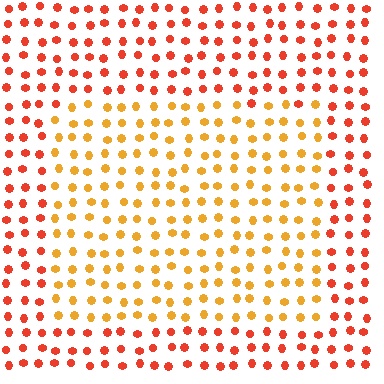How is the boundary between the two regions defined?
The boundary is defined purely by a slight shift in hue (about 33 degrees). Spacing, size, and orientation are identical on both sides.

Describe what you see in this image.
The image is filled with small red elements in a uniform arrangement. A rectangle-shaped region is visible where the elements are tinted to a slightly different hue, forming a subtle color boundary.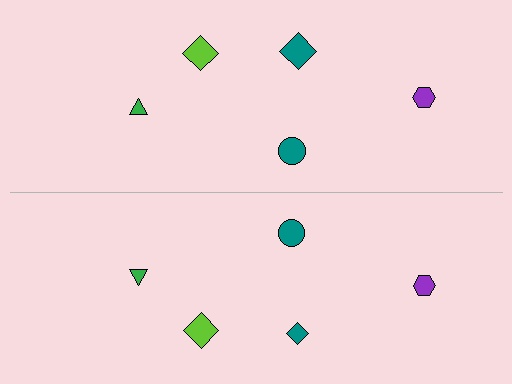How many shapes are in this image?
There are 10 shapes in this image.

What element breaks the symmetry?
The teal diamond on the bottom side has a different size than its mirror counterpart.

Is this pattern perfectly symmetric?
No, the pattern is not perfectly symmetric. The teal diamond on the bottom side has a different size than its mirror counterpart.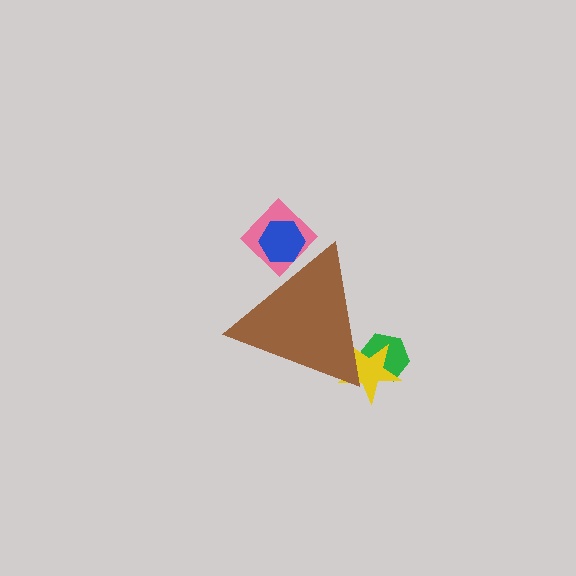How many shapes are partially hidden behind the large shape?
4 shapes are partially hidden.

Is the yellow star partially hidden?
Yes, the yellow star is partially hidden behind the brown triangle.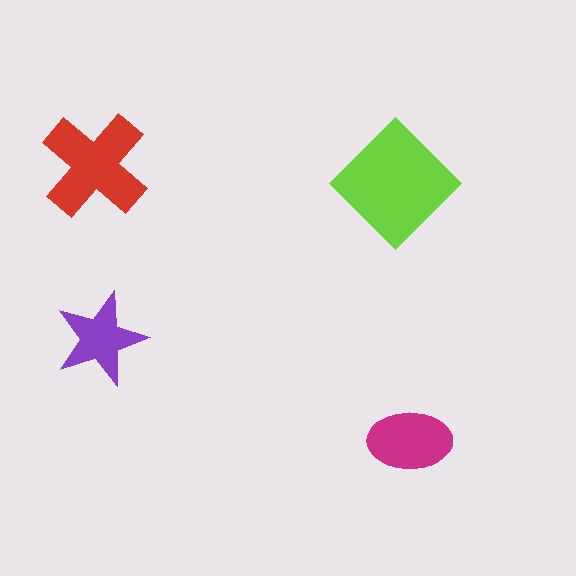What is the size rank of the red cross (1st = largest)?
2nd.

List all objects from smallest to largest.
The purple star, the magenta ellipse, the red cross, the lime diamond.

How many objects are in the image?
There are 4 objects in the image.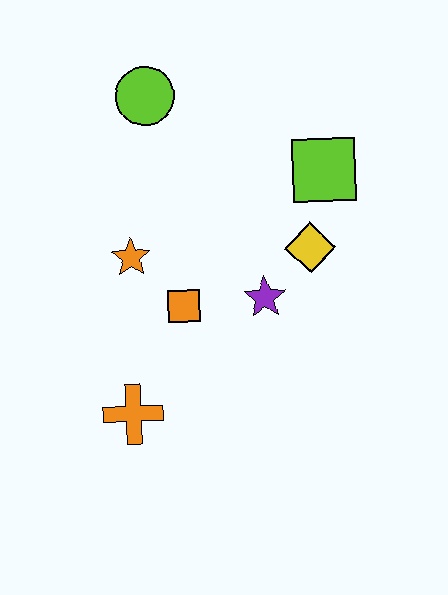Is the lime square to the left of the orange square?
No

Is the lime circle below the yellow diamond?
No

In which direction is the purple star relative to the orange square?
The purple star is to the right of the orange square.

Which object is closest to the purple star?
The yellow diamond is closest to the purple star.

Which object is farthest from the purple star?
The lime circle is farthest from the purple star.